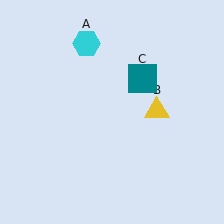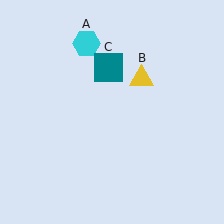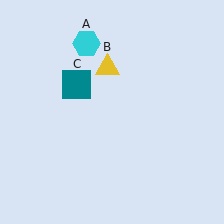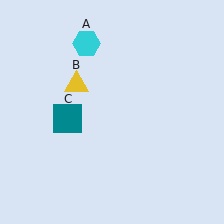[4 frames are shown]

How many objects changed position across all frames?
2 objects changed position: yellow triangle (object B), teal square (object C).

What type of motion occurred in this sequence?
The yellow triangle (object B), teal square (object C) rotated counterclockwise around the center of the scene.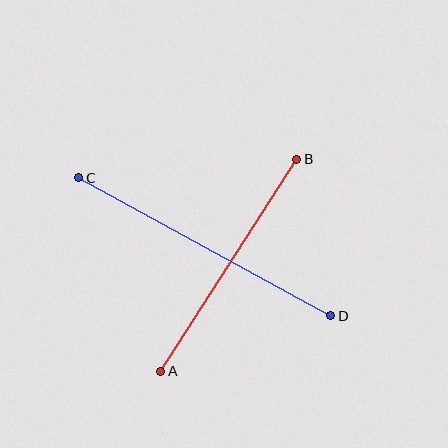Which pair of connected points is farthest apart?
Points C and D are farthest apart.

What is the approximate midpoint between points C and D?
The midpoint is at approximately (205, 247) pixels.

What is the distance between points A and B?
The distance is approximately 252 pixels.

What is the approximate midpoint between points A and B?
The midpoint is at approximately (229, 265) pixels.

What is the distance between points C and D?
The distance is approximately 287 pixels.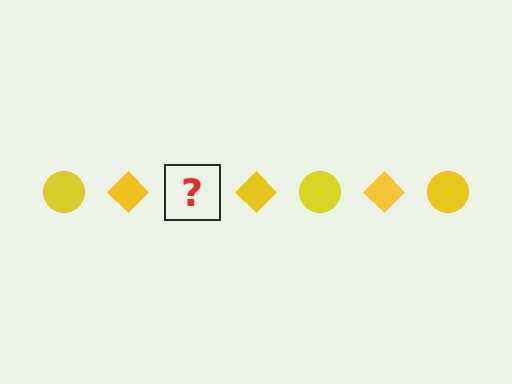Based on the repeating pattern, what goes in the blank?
The blank should be a yellow circle.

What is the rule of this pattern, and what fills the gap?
The rule is that the pattern cycles through circle, diamond shapes in yellow. The gap should be filled with a yellow circle.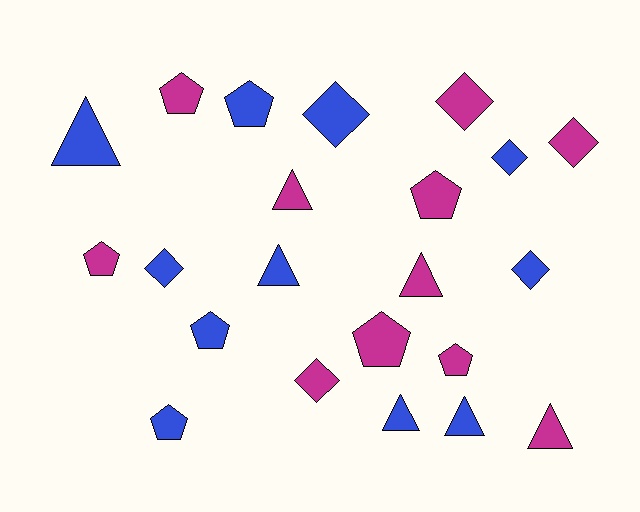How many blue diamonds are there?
There are 4 blue diamonds.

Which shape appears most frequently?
Pentagon, with 8 objects.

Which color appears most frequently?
Magenta, with 11 objects.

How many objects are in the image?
There are 22 objects.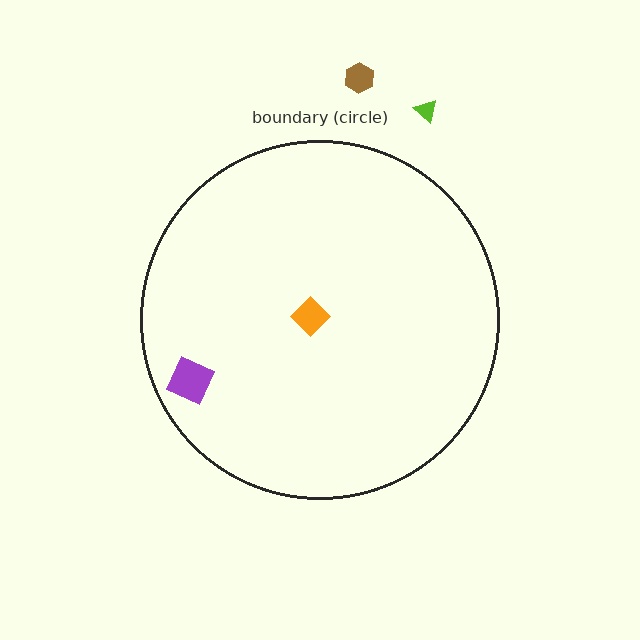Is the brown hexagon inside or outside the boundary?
Outside.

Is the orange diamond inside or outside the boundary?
Inside.